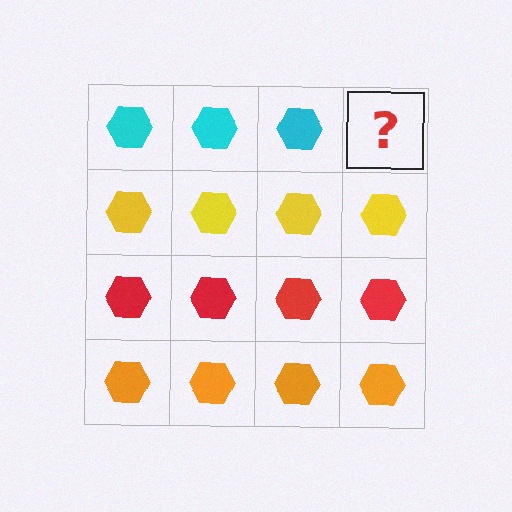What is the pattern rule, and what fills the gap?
The rule is that each row has a consistent color. The gap should be filled with a cyan hexagon.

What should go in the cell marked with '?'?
The missing cell should contain a cyan hexagon.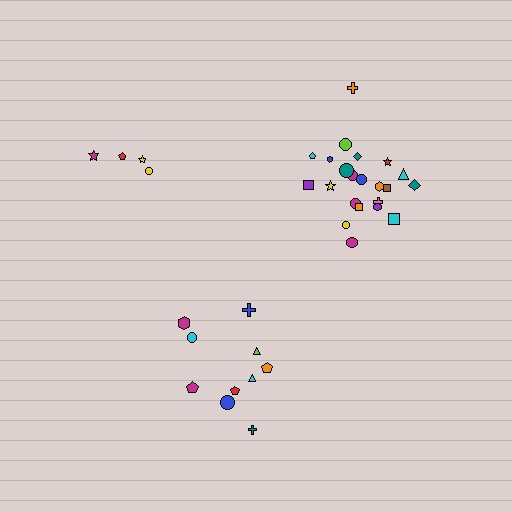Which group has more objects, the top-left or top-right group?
The top-right group.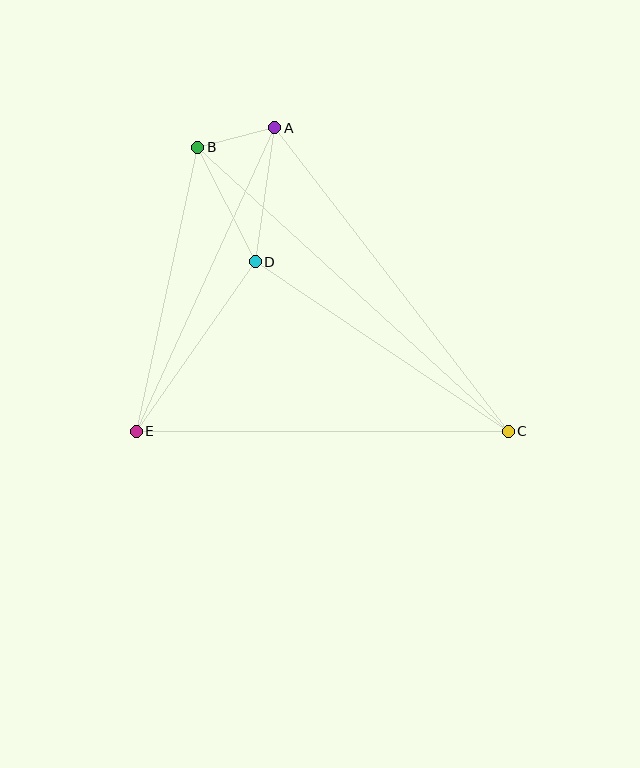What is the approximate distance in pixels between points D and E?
The distance between D and E is approximately 207 pixels.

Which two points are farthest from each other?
Points B and C are farthest from each other.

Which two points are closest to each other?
Points A and B are closest to each other.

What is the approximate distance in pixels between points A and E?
The distance between A and E is approximately 334 pixels.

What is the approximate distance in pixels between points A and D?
The distance between A and D is approximately 135 pixels.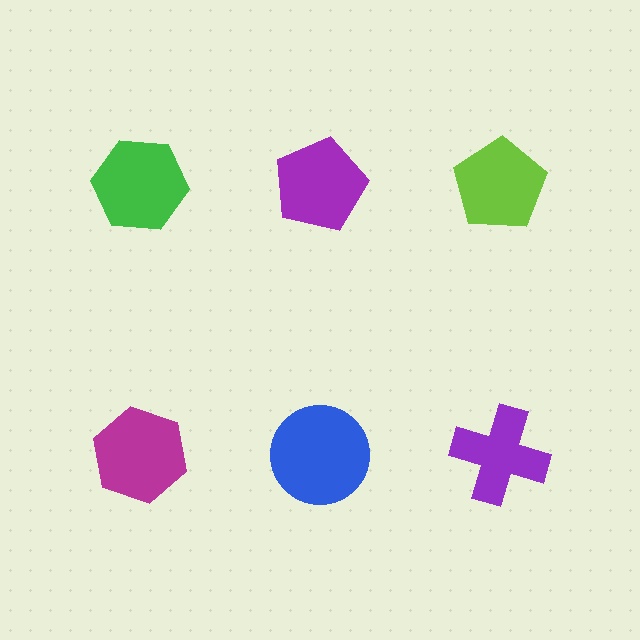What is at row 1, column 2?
A purple pentagon.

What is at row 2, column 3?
A purple cross.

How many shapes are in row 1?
3 shapes.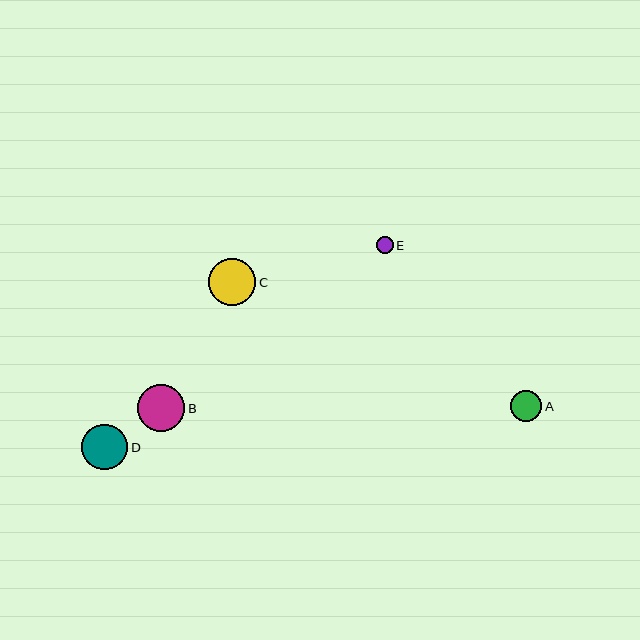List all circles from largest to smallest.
From largest to smallest: B, C, D, A, E.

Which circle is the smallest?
Circle E is the smallest with a size of approximately 17 pixels.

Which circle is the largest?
Circle B is the largest with a size of approximately 48 pixels.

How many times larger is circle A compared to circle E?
Circle A is approximately 1.8 times the size of circle E.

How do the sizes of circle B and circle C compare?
Circle B and circle C are approximately the same size.